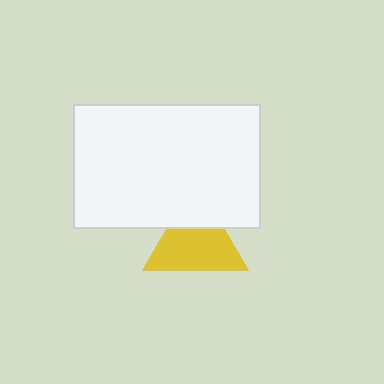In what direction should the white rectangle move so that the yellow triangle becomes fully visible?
The white rectangle should move up. That is the shortest direction to clear the overlap and leave the yellow triangle fully visible.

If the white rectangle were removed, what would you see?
You would see the complete yellow triangle.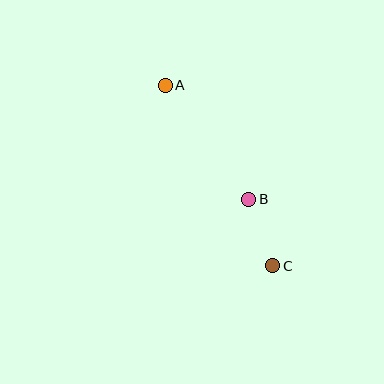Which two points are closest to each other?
Points B and C are closest to each other.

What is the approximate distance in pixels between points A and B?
The distance between A and B is approximately 141 pixels.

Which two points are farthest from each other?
Points A and C are farthest from each other.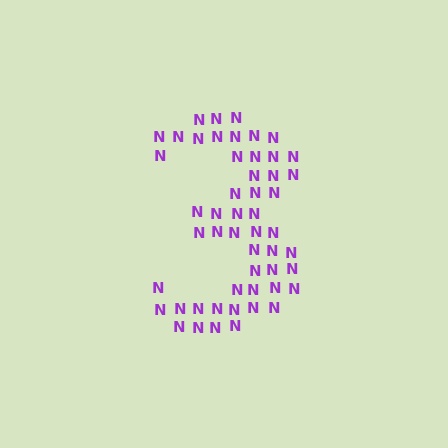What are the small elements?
The small elements are letter N's.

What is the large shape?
The large shape is the digit 3.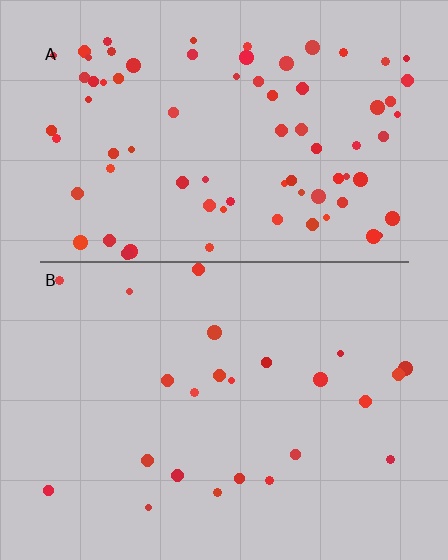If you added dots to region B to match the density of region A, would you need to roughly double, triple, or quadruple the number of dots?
Approximately triple.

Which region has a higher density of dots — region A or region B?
A (the top).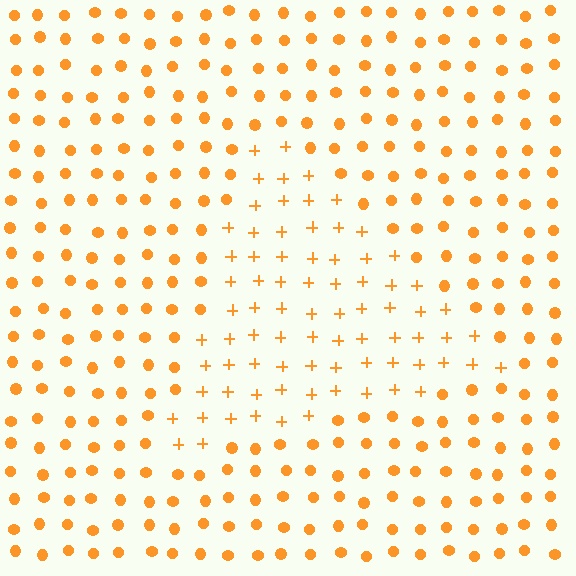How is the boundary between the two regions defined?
The boundary is defined by a change in element shape: plus signs inside vs. circles outside. All elements share the same color and spacing.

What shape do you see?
I see a triangle.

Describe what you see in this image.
The image is filled with small orange elements arranged in a uniform grid. A triangle-shaped region contains plus signs, while the surrounding area contains circles. The boundary is defined purely by the change in element shape.